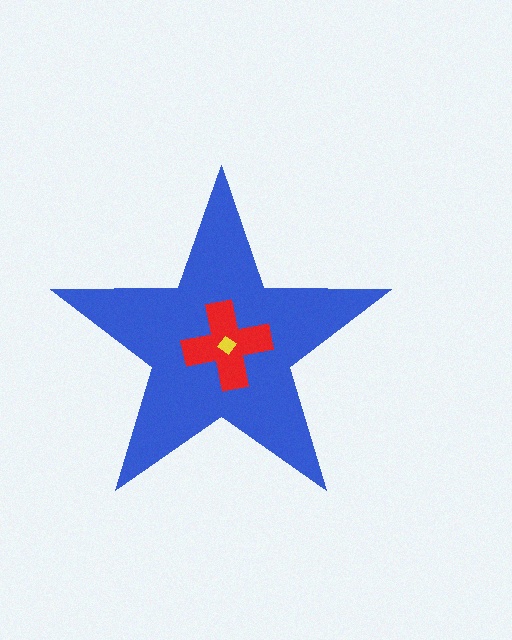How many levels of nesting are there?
3.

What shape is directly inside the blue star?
The red cross.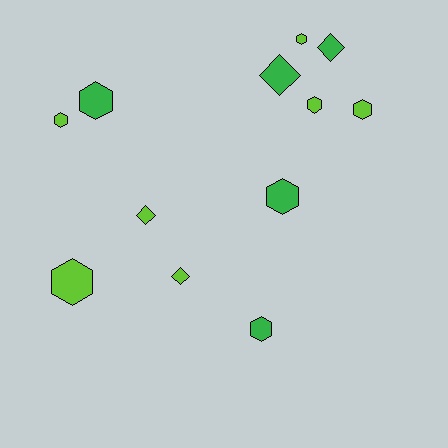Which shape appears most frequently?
Hexagon, with 8 objects.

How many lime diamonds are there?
There are 2 lime diamonds.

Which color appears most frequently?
Lime, with 7 objects.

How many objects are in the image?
There are 12 objects.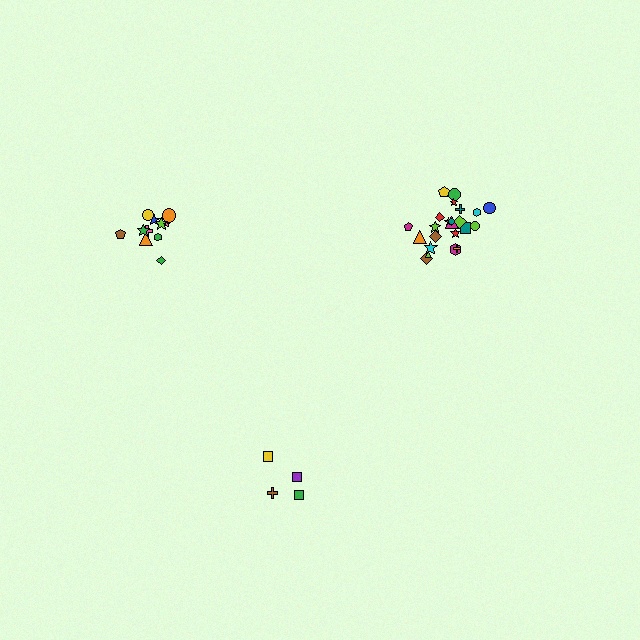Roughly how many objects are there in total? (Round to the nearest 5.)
Roughly 40 objects in total.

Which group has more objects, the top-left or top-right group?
The top-right group.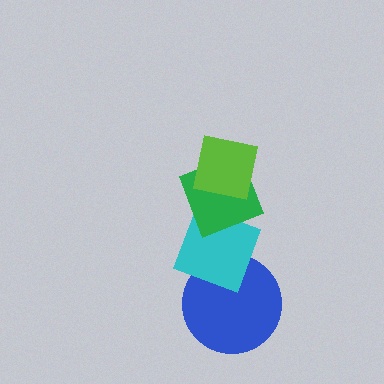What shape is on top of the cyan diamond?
The green diamond is on top of the cyan diamond.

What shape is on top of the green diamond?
The lime square is on top of the green diamond.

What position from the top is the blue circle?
The blue circle is 4th from the top.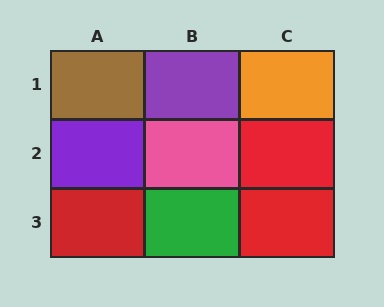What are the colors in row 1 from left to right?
Brown, purple, orange.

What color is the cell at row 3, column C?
Red.